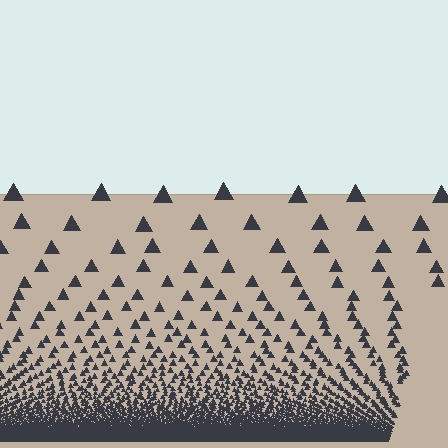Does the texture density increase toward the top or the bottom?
Density increases toward the bottom.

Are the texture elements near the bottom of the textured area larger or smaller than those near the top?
Smaller. The gradient is inverted — elements near the bottom are smaller and denser.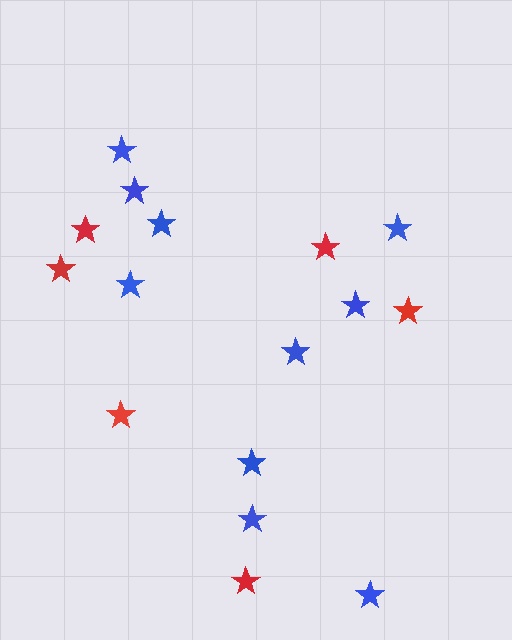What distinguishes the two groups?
There are 2 groups: one group of red stars (6) and one group of blue stars (10).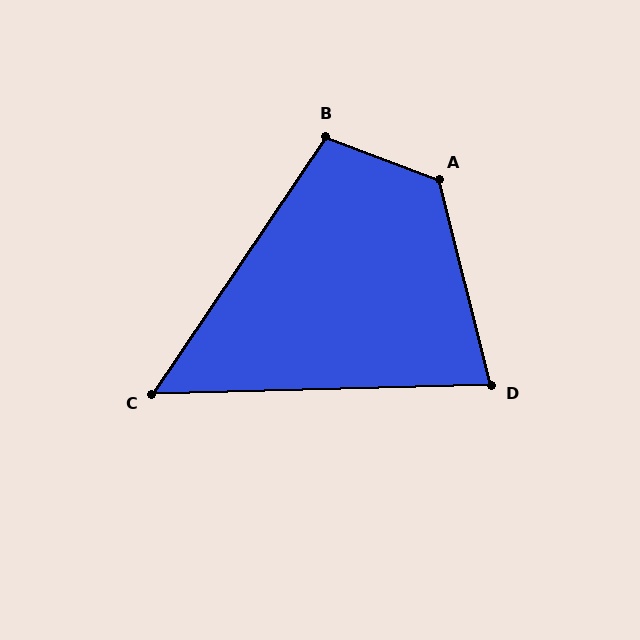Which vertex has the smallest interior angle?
C, at approximately 55 degrees.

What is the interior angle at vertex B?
Approximately 103 degrees (obtuse).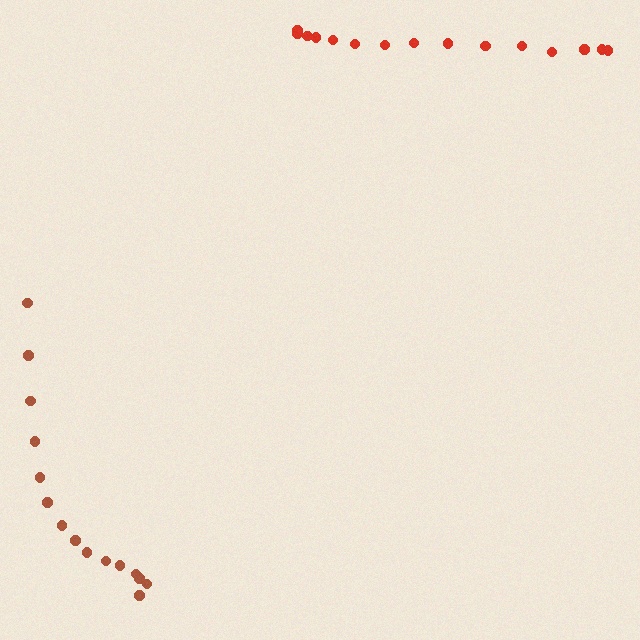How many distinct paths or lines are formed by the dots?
There are 2 distinct paths.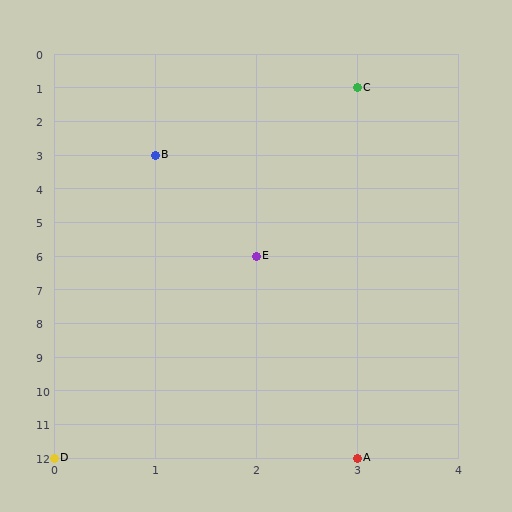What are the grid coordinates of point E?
Point E is at grid coordinates (2, 6).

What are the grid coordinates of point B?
Point B is at grid coordinates (1, 3).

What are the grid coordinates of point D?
Point D is at grid coordinates (0, 12).